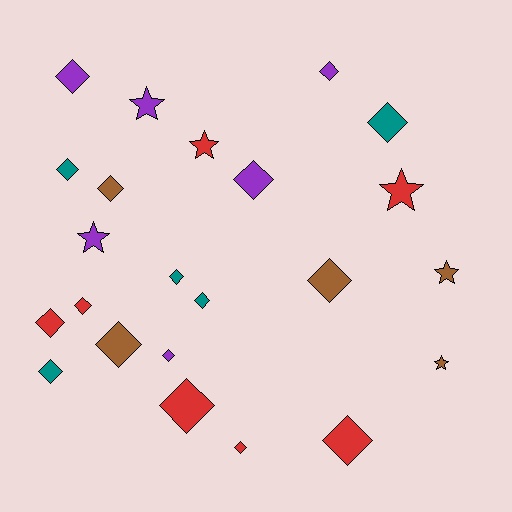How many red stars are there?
There are 2 red stars.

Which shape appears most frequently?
Diamond, with 17 objects.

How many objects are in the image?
There are 23 objects.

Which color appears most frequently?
Red, with 7 objects.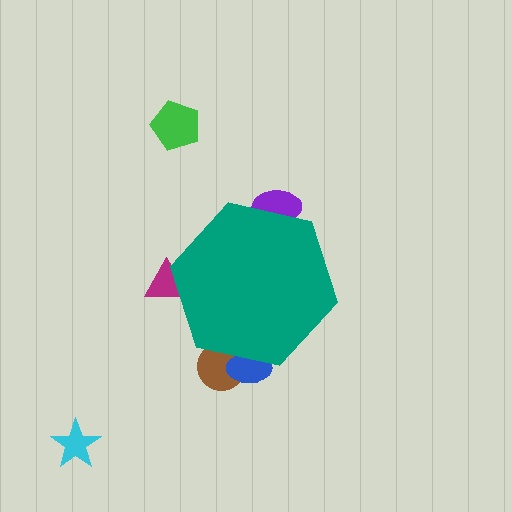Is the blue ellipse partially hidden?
Yes, the blue ellipse is partially hidden behind the teal hexagon.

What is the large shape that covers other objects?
A teal hexagon.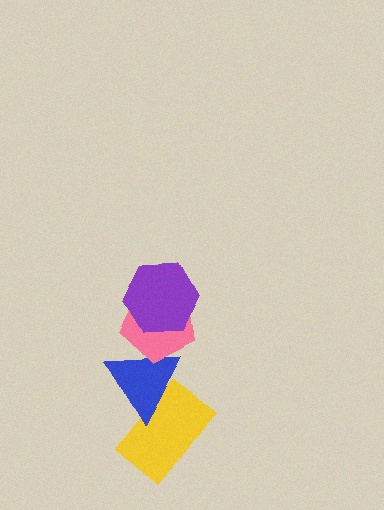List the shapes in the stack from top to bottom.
From top to bottom: the purple hexagon, the pink pentagon, the blue triangle, the yellow rectangle.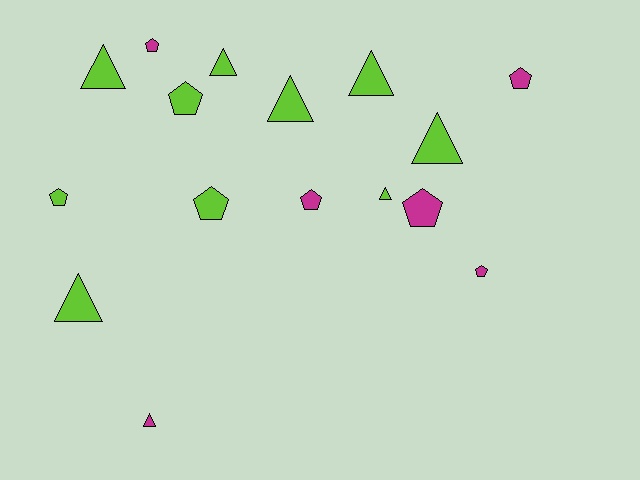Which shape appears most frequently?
Pentagon, with 8 objects.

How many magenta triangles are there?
There is 1 magenta triangle.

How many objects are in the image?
There are 16 objects.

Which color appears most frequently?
Lime, with 10 objects.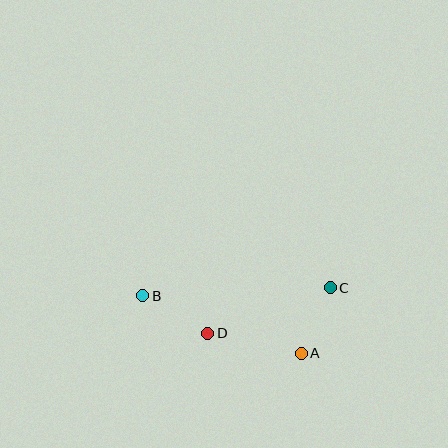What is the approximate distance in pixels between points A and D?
The distance between A and D is approximately 95 pixels.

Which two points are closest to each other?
Points A and C are closest to each other.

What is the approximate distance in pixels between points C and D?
The distance between C and D is approximately 131 pixels.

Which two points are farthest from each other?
Points B and C are farthest from each other.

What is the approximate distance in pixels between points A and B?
The distance between A and B is approximately 169 pixels.